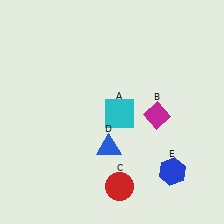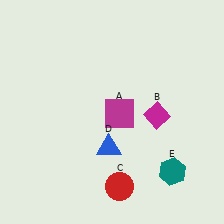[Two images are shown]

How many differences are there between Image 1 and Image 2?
There are 2 differences between the two images.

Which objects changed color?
A changed from cyan to magenta. E changed from blue to teal.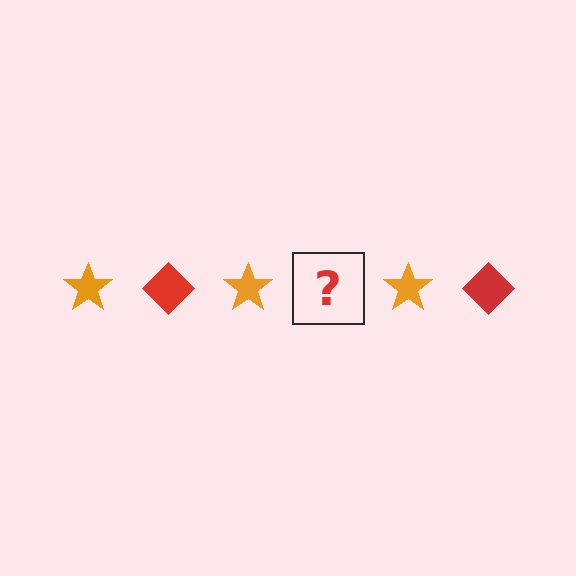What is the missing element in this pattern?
The missing element is a red diamond.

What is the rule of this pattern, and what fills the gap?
The rule is that the pattern alternates between orange star and red diamond. The gap should be filled with a red diamond.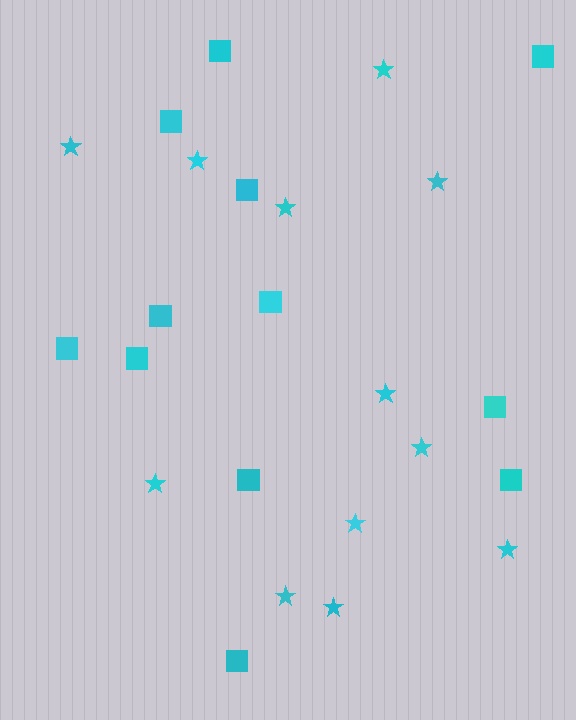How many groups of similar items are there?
There are 2 groups: one group of squares (12) and one group of stars (12).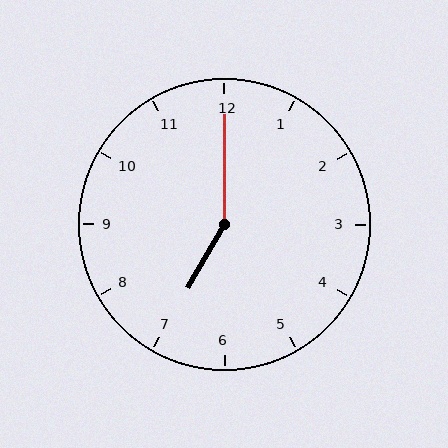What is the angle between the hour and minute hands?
Approximately 150 degrees.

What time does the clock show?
7:00.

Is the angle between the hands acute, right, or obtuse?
It is obtuse.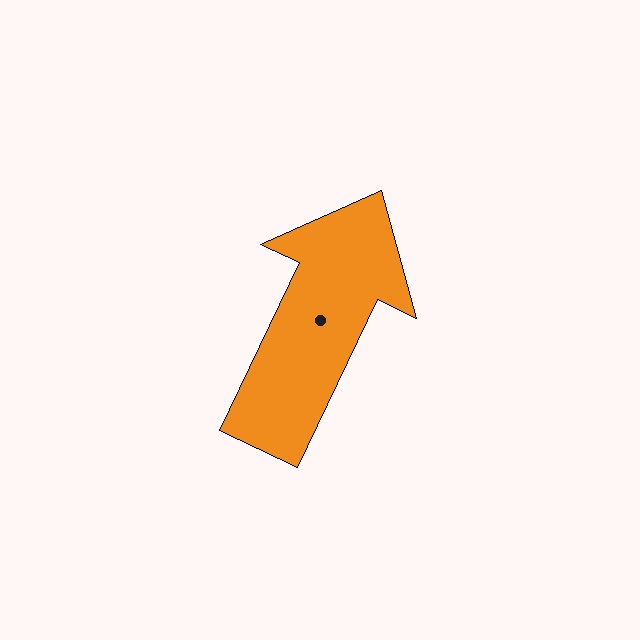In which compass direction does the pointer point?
Northeast.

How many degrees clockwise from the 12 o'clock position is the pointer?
Approximately 26 degrees.